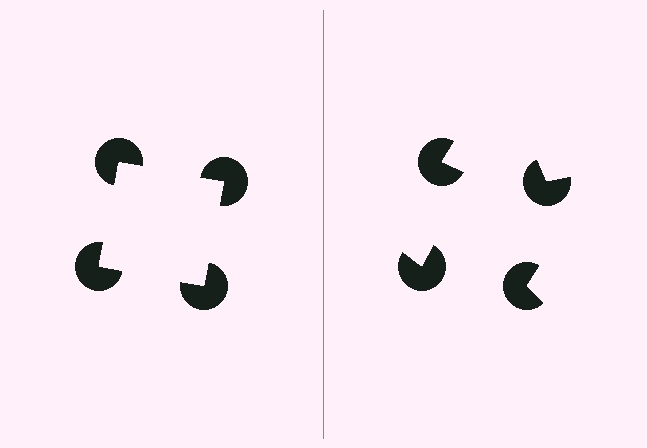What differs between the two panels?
The pac-man discs are positioned identically on both sides; only the wedge orientations differ. On the left they align to a square; on the right they are misaligned.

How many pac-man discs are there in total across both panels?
8 — 4 on each side.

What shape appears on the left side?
An illusory square.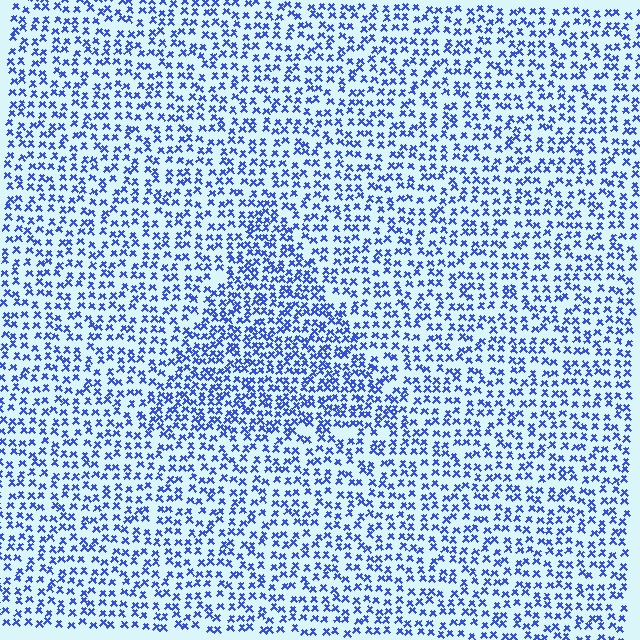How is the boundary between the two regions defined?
The boundary is defined by a change in element density (approximately 1.6x ratio). All elements are the same color, size, and shape.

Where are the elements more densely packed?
The elements are more densely packed inside the triangle boundary.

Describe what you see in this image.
The image contains small blue elements arranged at two different densities. A triangle-shaped region is visible where the elements are more densely packed than the surrounding area.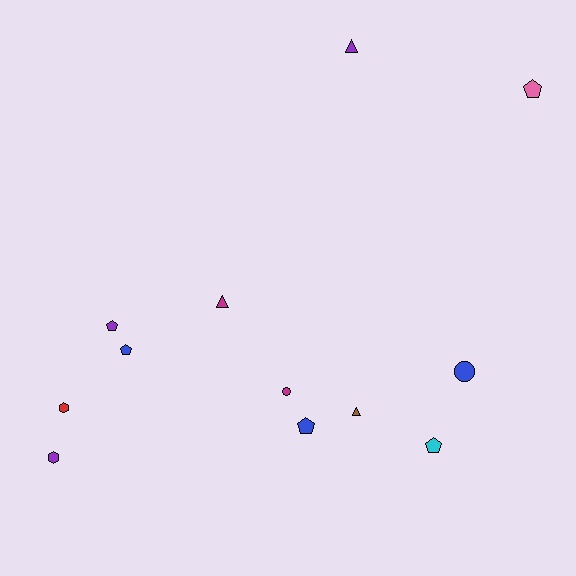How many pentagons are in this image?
There are 5 pentagons.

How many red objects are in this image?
There is 1 red object.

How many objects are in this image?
There are 12 objects.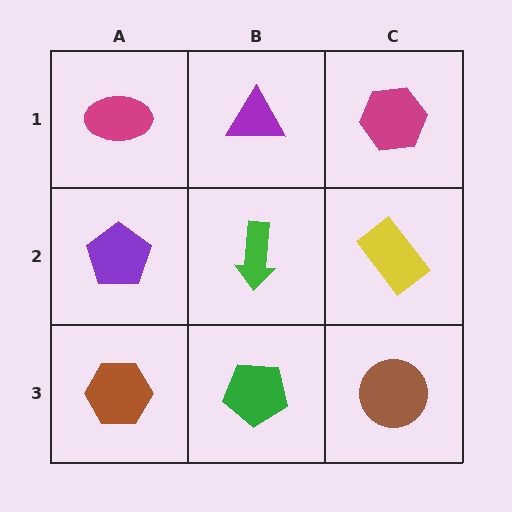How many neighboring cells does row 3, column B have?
3.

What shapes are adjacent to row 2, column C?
A magenta hexagon (row 1, column C), a brown circle (row 3, column C), a green arrow (row 2, column B).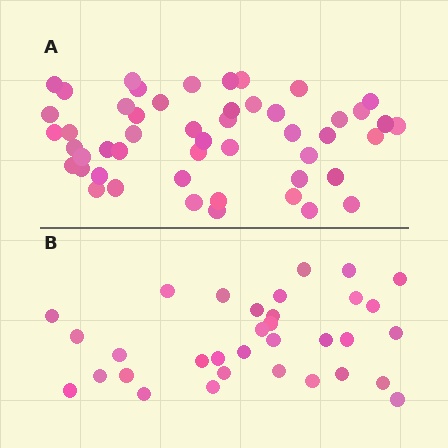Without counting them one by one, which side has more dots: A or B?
Region A (the top region) has more dots.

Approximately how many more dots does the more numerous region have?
Region A has approximately 15 more dots than region B.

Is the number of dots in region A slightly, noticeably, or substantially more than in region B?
Region A has substantially more. The ratio is roughly 1.5 to 1.